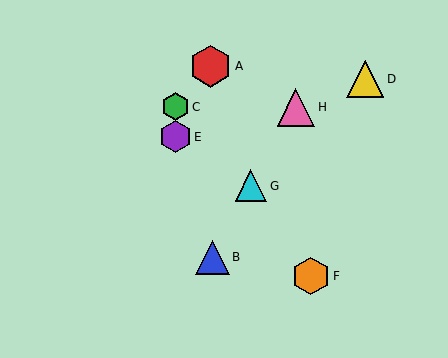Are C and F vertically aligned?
No, C is at x≈175 and F is at x≈311.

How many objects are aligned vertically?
2 objects (C, E) are aligned vertically.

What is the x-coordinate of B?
Object B is at x≈213.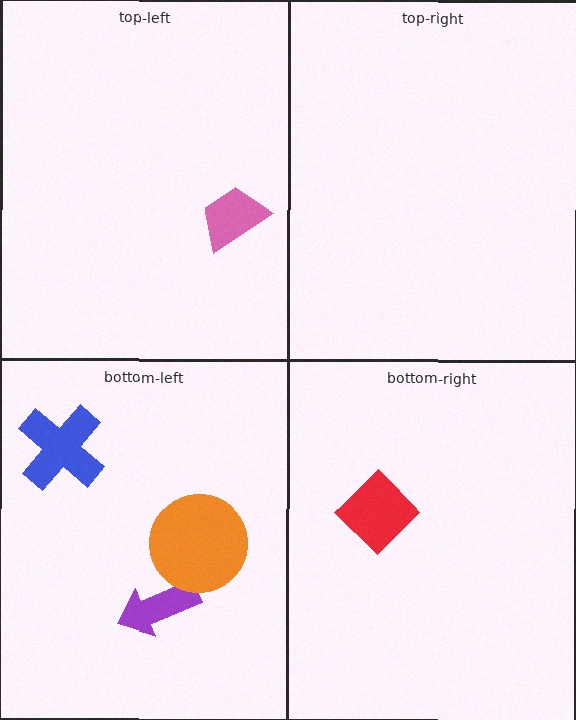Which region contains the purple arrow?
The bottom-left region.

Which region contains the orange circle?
The bottom-left region.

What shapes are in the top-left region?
The pink trapezoid.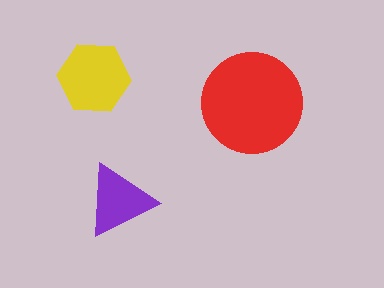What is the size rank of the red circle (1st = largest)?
1st.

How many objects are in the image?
There are 3 objects in the image.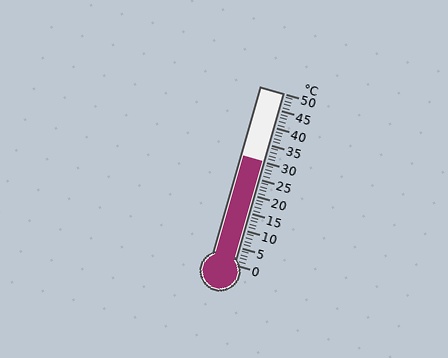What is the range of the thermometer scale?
The thermometer scale ranges from 0°C to 50°C.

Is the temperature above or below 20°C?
The temperature is above 20°C.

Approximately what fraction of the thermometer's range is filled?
The thermometer is filled to approximately 60% of its range.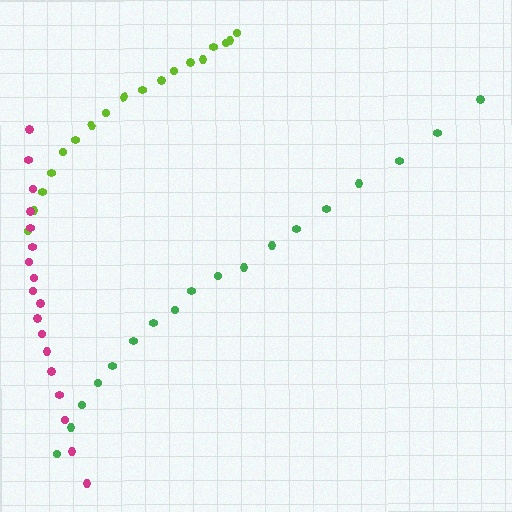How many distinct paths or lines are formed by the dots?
There are 3 distinct paths.